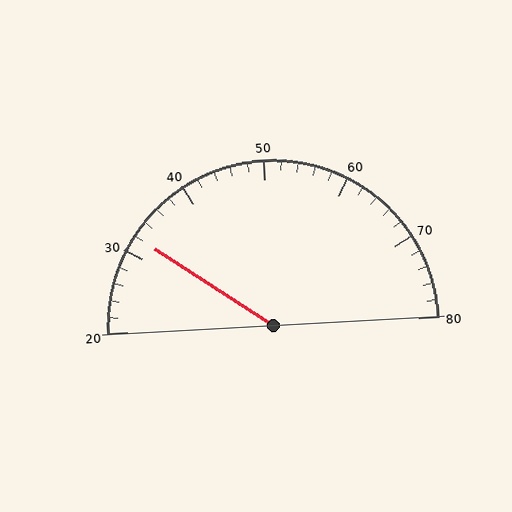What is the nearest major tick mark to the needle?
The nearest major tick mark is 30.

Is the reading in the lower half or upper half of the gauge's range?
The reading is in the lower half of the range (20 to 80).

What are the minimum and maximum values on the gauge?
The gauge ranges from 20 to 80.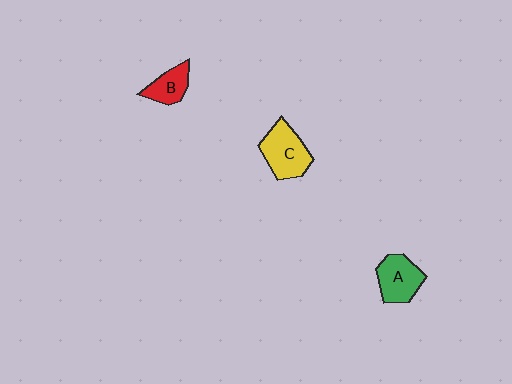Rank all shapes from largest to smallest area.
From largest to smallest: C (yellow), A (green), B (red).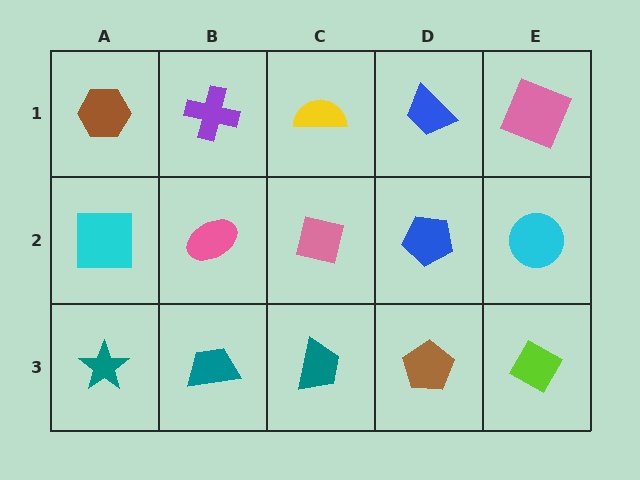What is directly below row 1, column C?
A pink square.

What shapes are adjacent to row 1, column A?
A cyan square (row 2, column A), a purple cross (row 1, column B).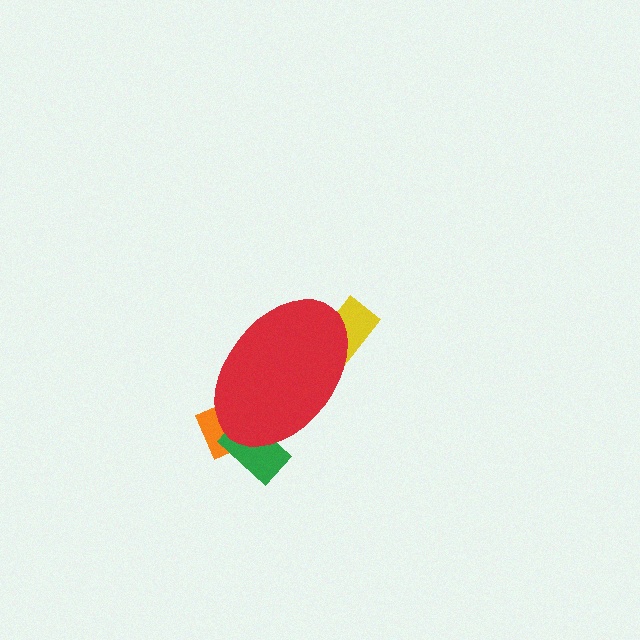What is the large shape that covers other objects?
A red ellipse.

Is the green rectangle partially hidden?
Yes, the green rectangle is partially hidden behind the red ellipse.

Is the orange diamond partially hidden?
Yes, the orange diamond is partially hidden behind the red ellipse.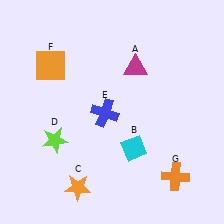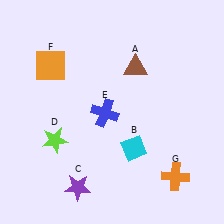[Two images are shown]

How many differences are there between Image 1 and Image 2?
There are 2 differences between the two images.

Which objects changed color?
A changed from magenta to brown. C changed from orange to purple.